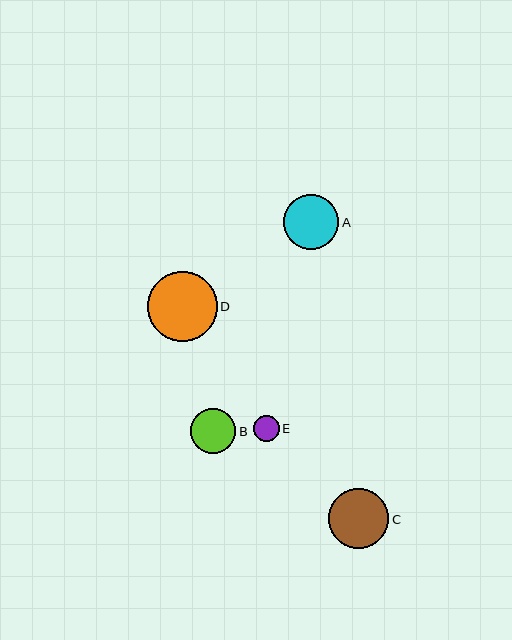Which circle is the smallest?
Circle E is the smallest with a size of approximately 26 pixels.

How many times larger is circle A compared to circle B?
Circle A is approximately 1.2 times the size of circle B.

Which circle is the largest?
Circle D is the largest with a size of approximately 69 pixels.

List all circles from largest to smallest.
From largest to smallest: D, C, A, B, E.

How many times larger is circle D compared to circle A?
Circle D is approximately 1.2 times the size of circle A.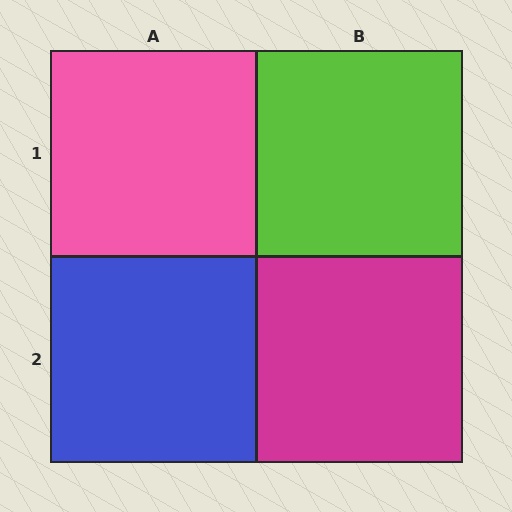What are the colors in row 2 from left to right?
Blue, magenta.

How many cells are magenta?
1 cell is magenta.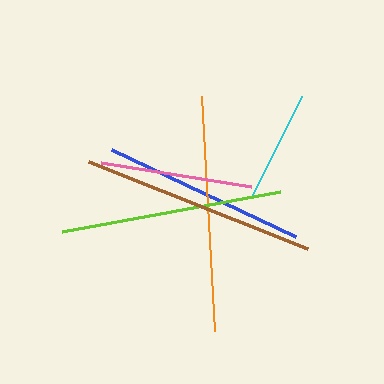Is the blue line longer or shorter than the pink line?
The blue line is longer than the pink line.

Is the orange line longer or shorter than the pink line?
The orange line is longer than the pink line.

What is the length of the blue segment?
The blue segment is approximately 204 pixels long.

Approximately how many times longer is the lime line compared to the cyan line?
The lime line is approximately 2.0 times the length of the cyan line.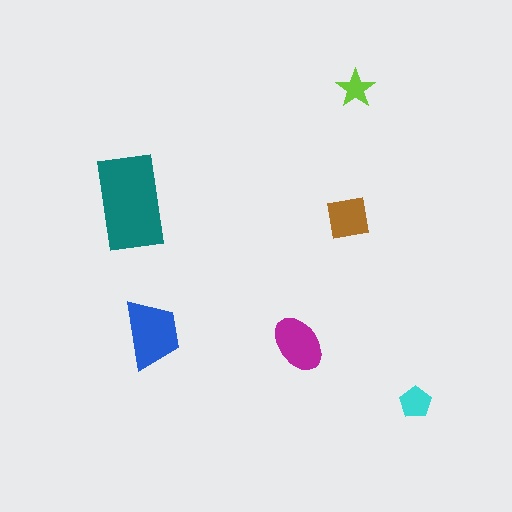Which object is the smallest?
The lime star.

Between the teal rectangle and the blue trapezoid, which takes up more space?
The teal rectangle.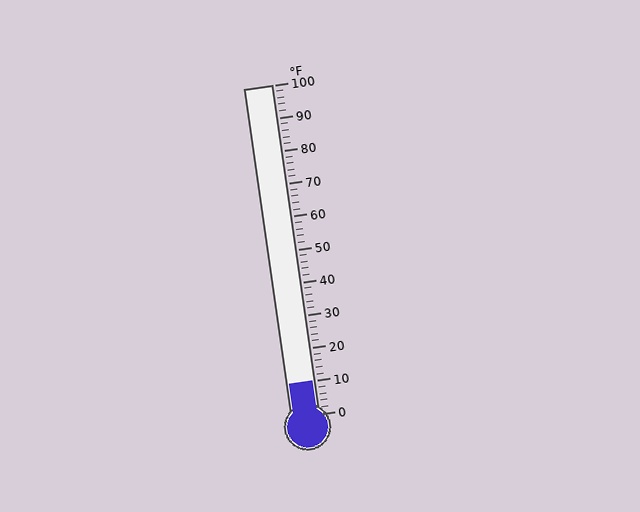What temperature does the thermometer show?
The thermometer shows approximately 10°F.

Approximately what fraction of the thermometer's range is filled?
The thermometer is filled to approximately 10% of its range.